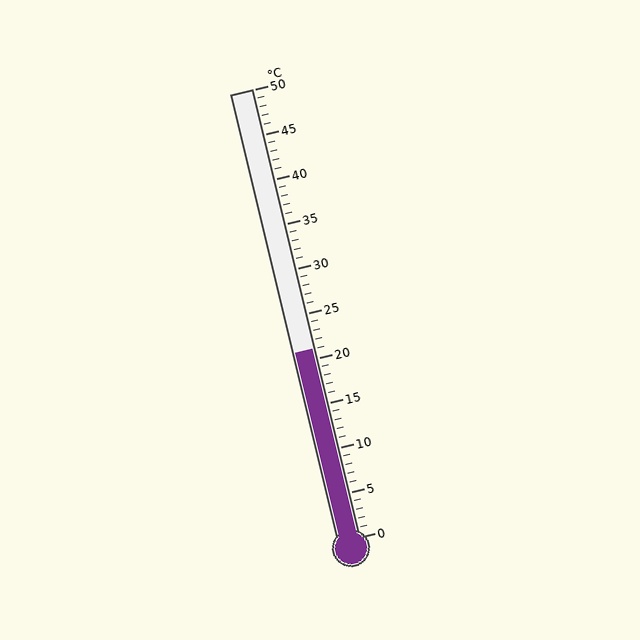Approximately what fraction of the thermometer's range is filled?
The thermometer is filled to approximately 40% of its range.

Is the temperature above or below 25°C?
The temperature is below 25°C.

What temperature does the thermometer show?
The thermometer shows approximately 21°C.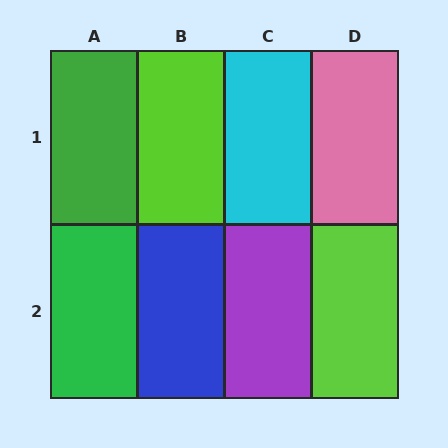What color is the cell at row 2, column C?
Purple.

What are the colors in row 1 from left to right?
Green, lime, cyan, pink.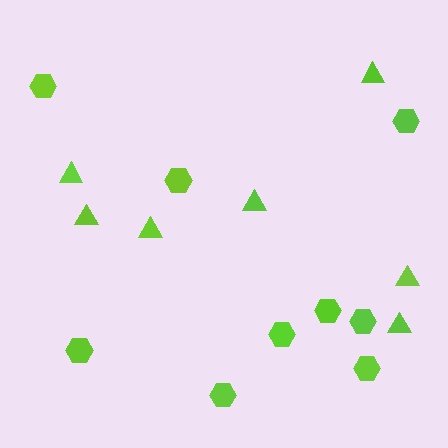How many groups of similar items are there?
There are 2 groups: one group of triangles (7) and one group of hexagons (9).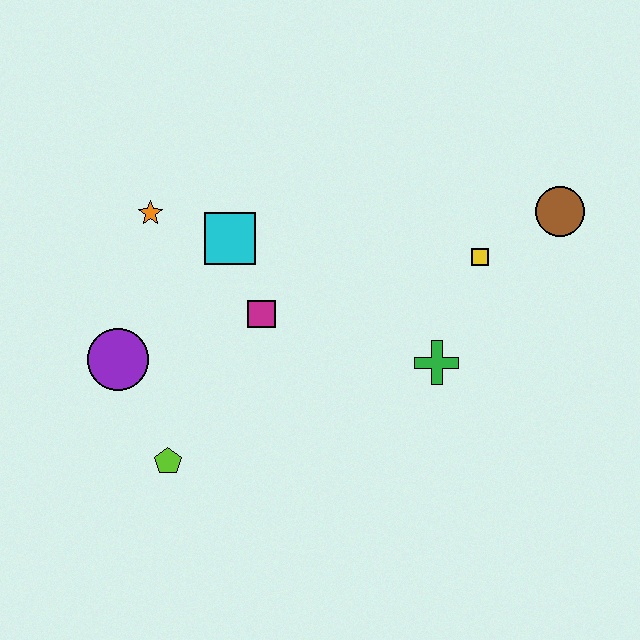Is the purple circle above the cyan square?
No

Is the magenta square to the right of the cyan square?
Yes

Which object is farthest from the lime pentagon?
The brown circle is farthest from the lime pentagon.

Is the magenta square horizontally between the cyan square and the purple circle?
No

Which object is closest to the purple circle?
The lime pentagon is closest to the purple circle.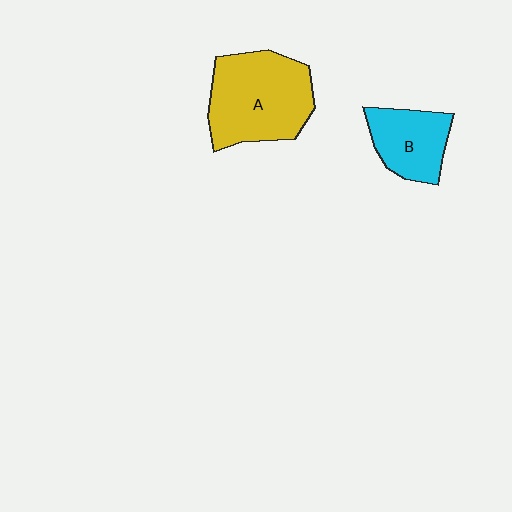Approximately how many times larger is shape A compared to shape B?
Approximately 1.7 times.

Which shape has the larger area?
Shape A (yellow).